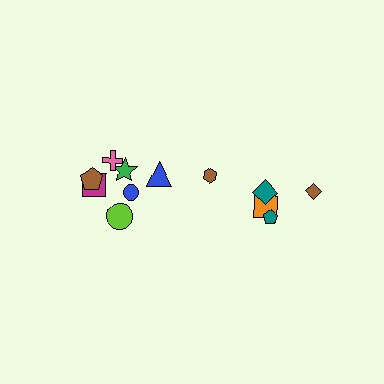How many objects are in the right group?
There are 5 objects.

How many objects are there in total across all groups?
There are 12 objects.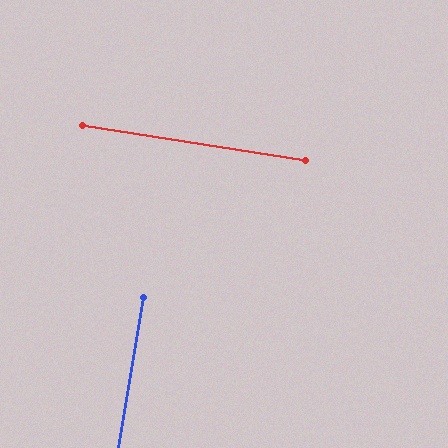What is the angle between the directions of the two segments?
Approximately 90 degrees.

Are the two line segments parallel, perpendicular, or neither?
Perpendicular — they meet at approximately 90°.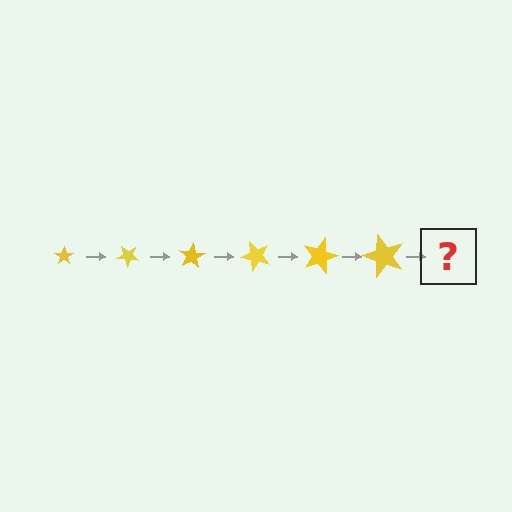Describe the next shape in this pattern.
It should be a star, larger than the previous one and rotated 240 degrees from the start.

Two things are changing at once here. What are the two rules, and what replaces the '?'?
The two rules are that the star grows larger each step and it rotates 40 degrees each step. The '?' should be a star, larger than the previous one and rotated 240 degrees from the start.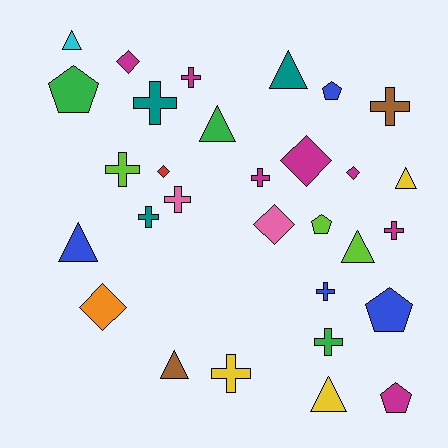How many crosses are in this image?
There are 11 crosses.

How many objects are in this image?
There are 30 objects.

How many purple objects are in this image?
There are no purple objects.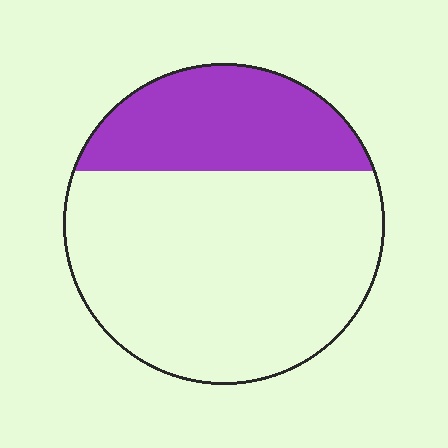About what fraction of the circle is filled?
About one third (1/3).